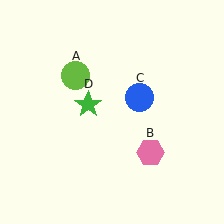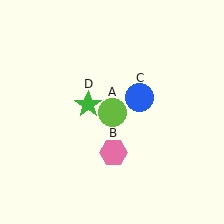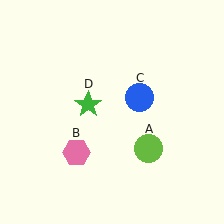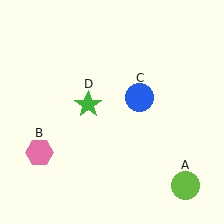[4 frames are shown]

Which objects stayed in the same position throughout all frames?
Blue circle (object C) and green star (object D) remained stationary.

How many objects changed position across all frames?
2 objects changed position: lime circle (object A), pink hexagon (object B).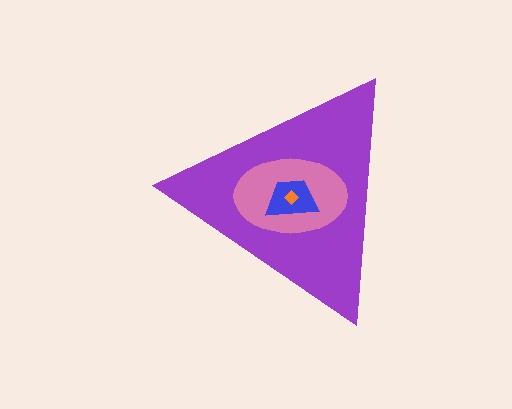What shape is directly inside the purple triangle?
The pink ellipse.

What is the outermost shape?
The purple triangle.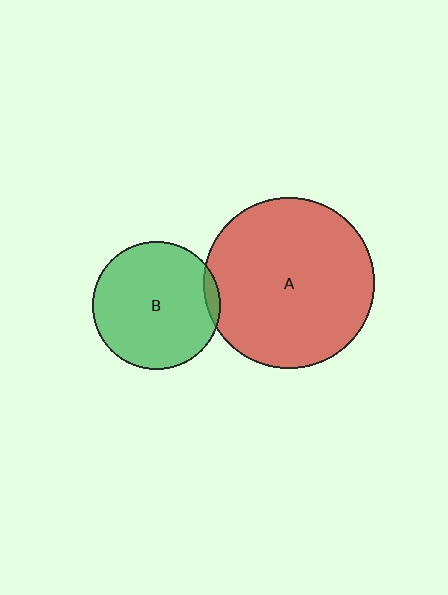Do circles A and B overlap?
Yes.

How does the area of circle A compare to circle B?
Approximately 1.8 times.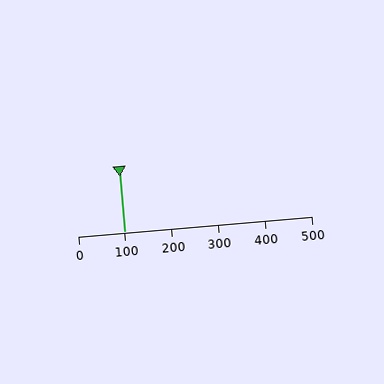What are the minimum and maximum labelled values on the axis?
The axis runs from 0 to 500.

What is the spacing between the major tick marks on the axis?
The major ticks are spaced 100 apart.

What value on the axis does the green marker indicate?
The marker indicates approximately 100.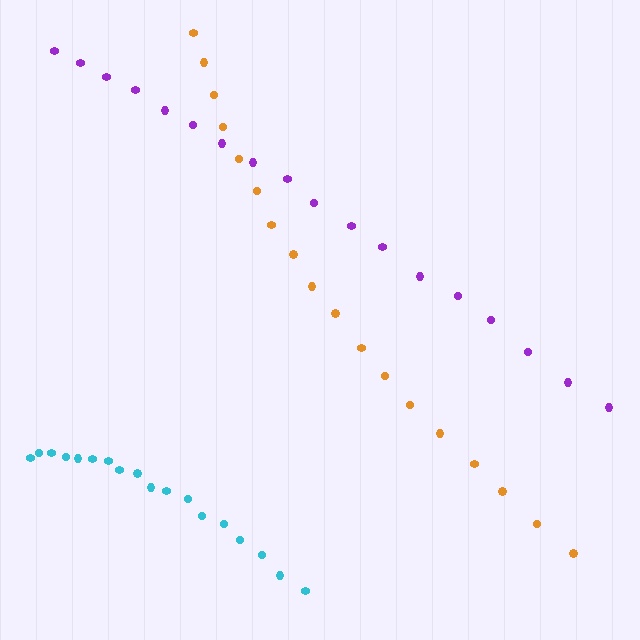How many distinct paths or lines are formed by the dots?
There are 3 distinct paths.